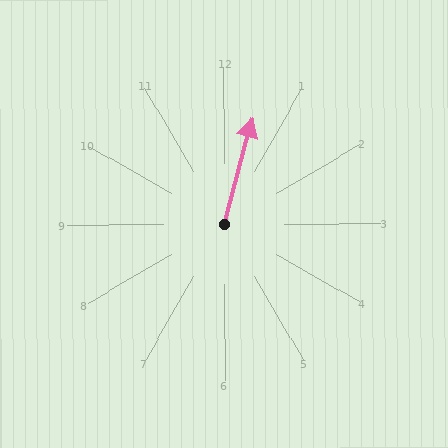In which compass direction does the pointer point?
North.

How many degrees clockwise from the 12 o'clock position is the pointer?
Approximately 15 degrees.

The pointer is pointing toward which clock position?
Roughly 12 o'clock.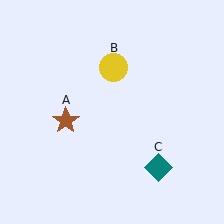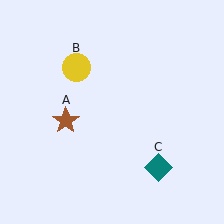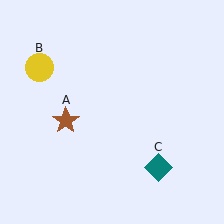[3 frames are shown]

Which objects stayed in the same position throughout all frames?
Brown star (object A) and teal diamond (object C) remained stationary.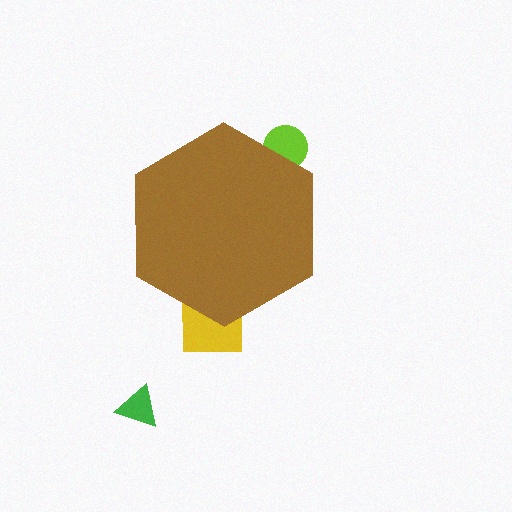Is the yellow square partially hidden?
Yes, the yellow square is partially hidden behind the brown hexagon.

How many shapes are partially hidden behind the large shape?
2 shapes are partially hidden.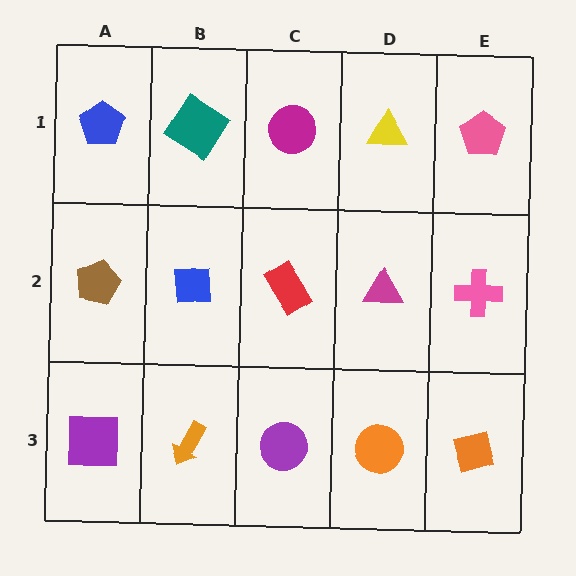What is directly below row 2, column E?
An orange square.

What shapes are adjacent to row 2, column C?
A magenta circle (row 1, column C), a purple circle (row 3, column C), a blue square (row 2, column B), a magenta triangle (row 2, column D).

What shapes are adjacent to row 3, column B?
A blue square (row 2, column B), a purple square (row 3, column A), a purple circle (row 3, column C).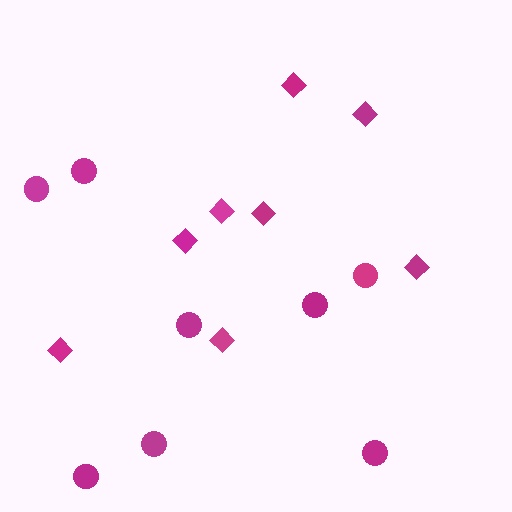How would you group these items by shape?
There are 2 groups: one group of diamonds (8) and one group of circles (8).